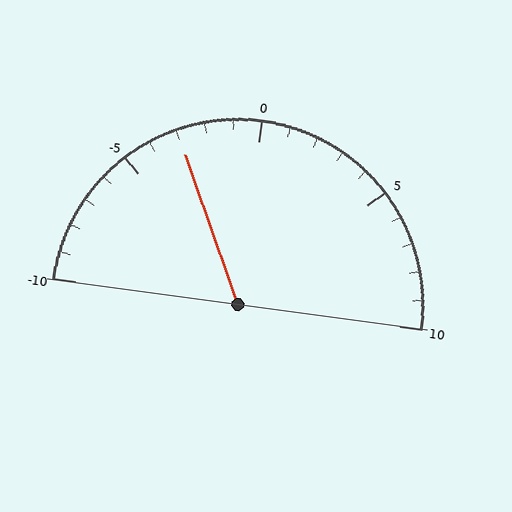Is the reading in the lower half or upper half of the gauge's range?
The reading is in the lower half of the range (-10 to 10).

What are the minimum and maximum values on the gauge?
The gauge ranges from -10 to 10.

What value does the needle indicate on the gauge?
The needle indicates approximately -3.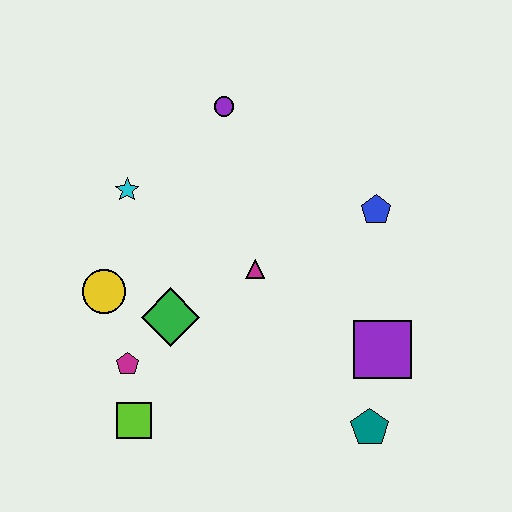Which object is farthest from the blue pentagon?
The lime square is farthest from the blue pentagon.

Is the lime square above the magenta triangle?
No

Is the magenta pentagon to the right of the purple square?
No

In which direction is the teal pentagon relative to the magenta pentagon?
The teal pentagon is to the right of the magenta pentagon.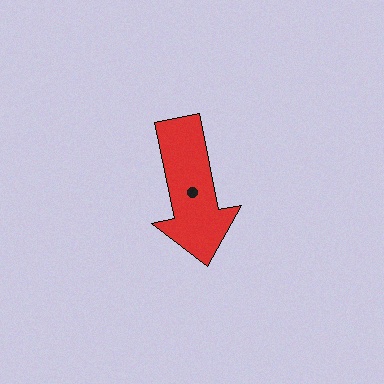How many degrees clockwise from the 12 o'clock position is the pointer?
Approximately 169 degrees.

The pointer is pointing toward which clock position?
Roughly 6 o'clock.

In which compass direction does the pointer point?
South.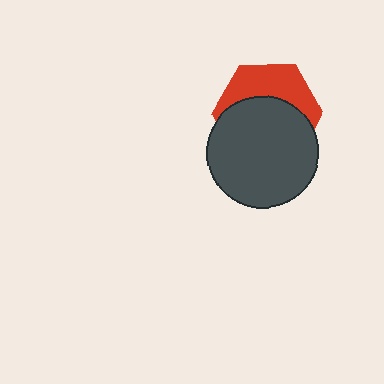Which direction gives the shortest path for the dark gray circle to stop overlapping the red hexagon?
Moving down gives the shortest separation.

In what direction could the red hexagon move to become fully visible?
The red hexagon could move up. That would shift it out from behind the dark gray circle entirely.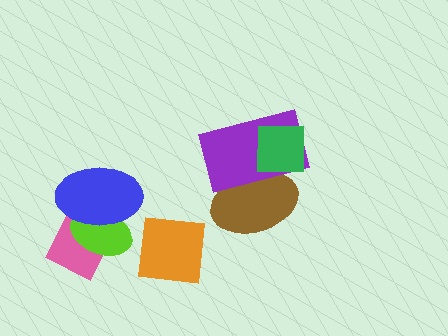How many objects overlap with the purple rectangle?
2 objects overlap with the purple rectangle.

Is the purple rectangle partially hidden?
Yes, it is partially covered by another shape.